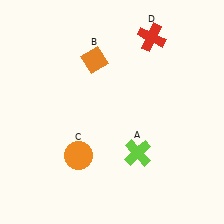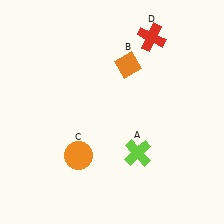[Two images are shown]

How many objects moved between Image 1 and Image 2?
1 object moved between the two images.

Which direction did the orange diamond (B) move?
The orange diamond (B) moved right.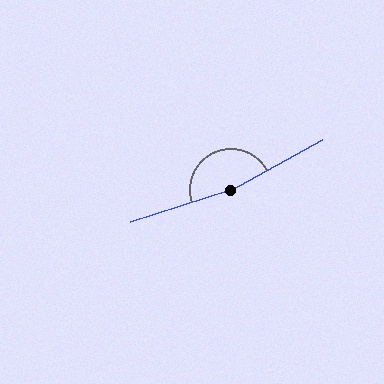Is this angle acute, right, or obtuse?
It is obtuse.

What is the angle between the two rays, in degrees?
Approximately 169 degrees.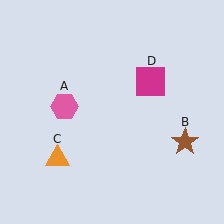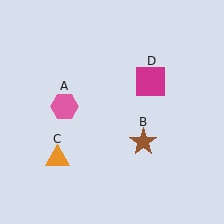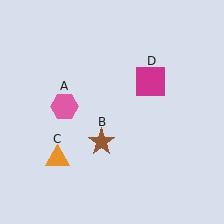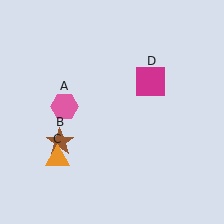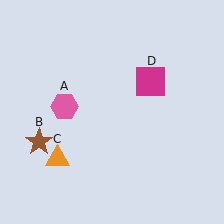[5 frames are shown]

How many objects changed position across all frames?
1 object changed position: brown star (object B).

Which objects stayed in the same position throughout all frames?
Pink hexagon (object A) and orange triangle (object C) and magenta square (object D) remained stationary.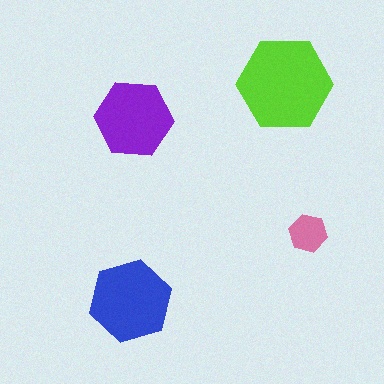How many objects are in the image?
There are 4 objects in the image.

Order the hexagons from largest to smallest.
the lime one, the blue one, the purple one, the pink one.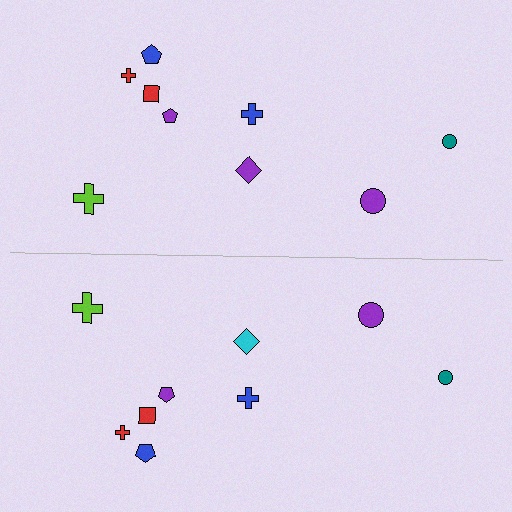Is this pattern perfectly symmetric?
No, the pattern is not perfectly symmetric. The cyan diamond on the bottom side breaks the symmetry — its mirror counterpart is purple.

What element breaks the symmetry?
The cyan diamond on the bottom side breaks the symmetry — its mirror counterpart is purple.